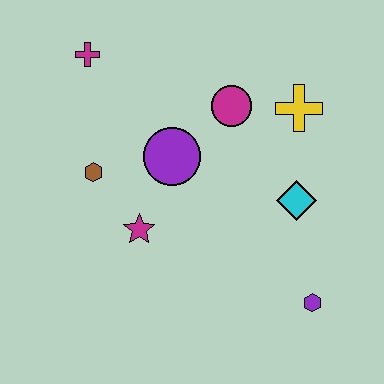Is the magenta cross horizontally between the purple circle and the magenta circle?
No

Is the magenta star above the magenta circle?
No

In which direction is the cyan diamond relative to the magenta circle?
The cyan diamond is below the magenta circle.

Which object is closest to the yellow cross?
The magenta circle is closest to the yellow cross.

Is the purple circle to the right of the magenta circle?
No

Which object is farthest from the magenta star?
The yellow cross is farthest from the magenta star.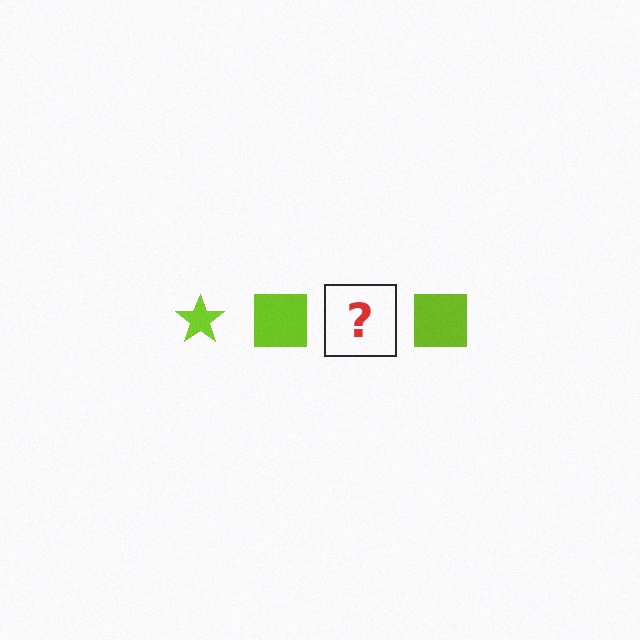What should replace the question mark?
The question mark should be replaced with a lime star.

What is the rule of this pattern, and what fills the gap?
The rule is that the pattern cycles through star, square shapes in lime. The gap should be filled with a lime star.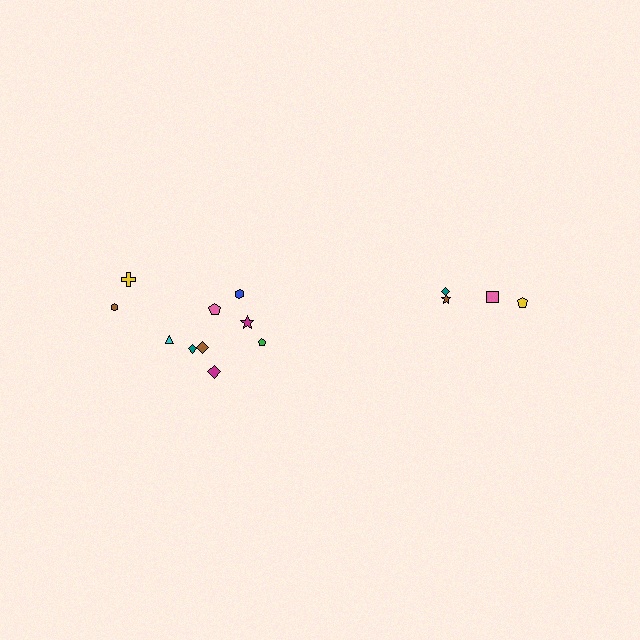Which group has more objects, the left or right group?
The left group.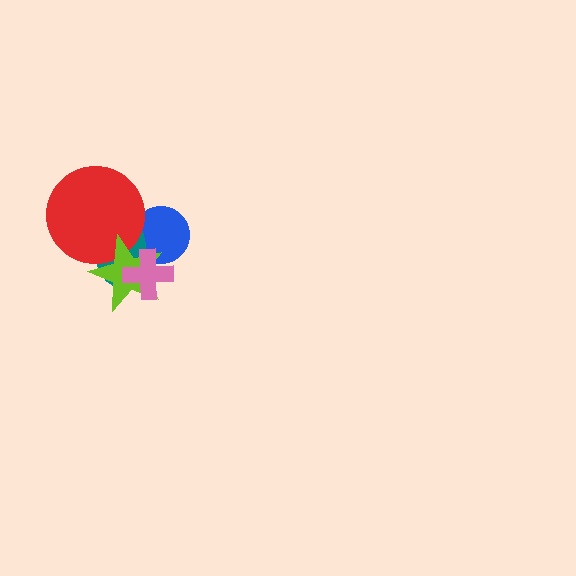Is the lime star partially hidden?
Yes, it is partially covered by another shape.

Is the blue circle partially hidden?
Yes, it is partially covered by another shape.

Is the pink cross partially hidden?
No, no other shape covers it.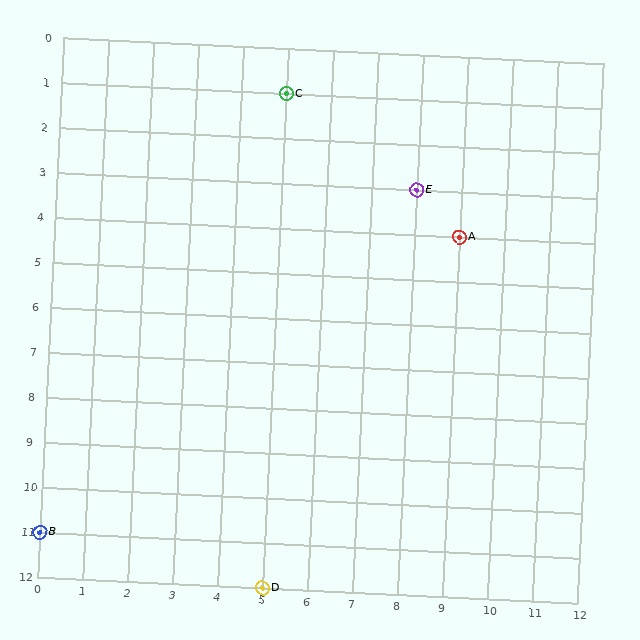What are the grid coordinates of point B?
Point B is at grid coordinates (0, 11).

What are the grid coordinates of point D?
Point D is at grid coordinates (5, 12).